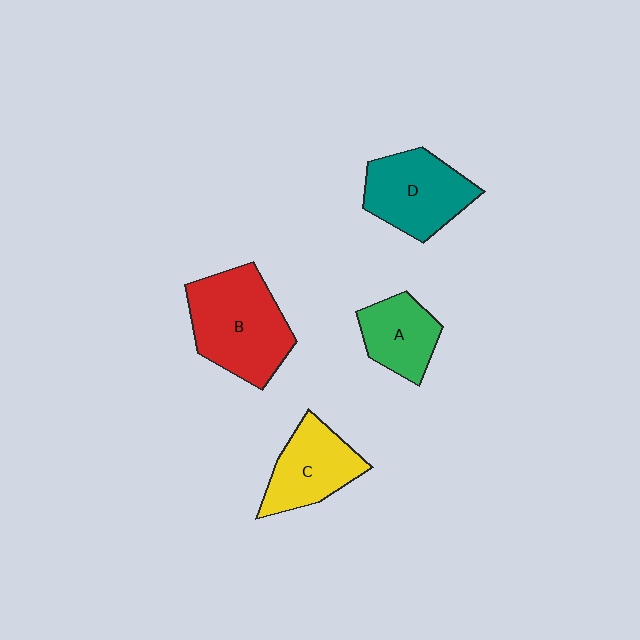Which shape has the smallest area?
Shape A (green).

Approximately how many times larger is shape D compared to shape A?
Approximately 1.4 times.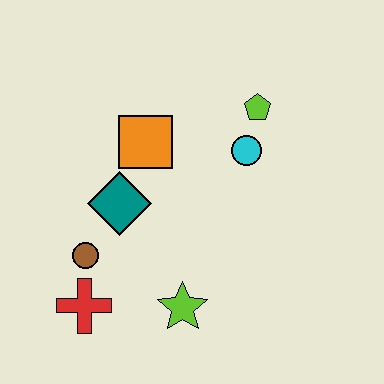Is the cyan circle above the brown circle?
Yes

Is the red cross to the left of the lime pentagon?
Yes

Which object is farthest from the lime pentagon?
The red cross is farthest from the lime pentagon.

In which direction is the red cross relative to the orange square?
The red cross is below the orange square.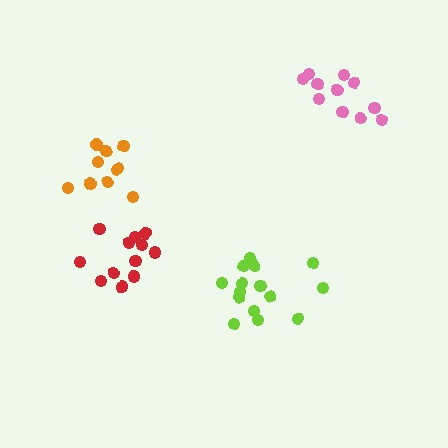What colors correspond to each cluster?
The clusters are colored: orange, pink, lime, red.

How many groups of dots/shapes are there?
There are 4 groups.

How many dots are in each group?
Group 1: 11 dots, Group 2: 12 dots, Group 3: 16 dots, Group 4: 12 dots (51 total).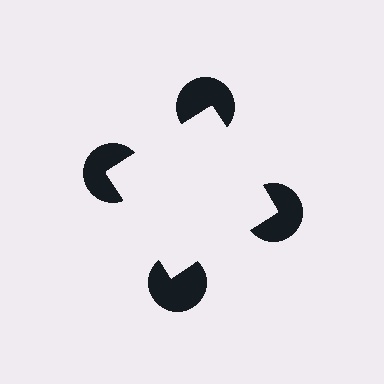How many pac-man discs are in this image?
There are 4 — one at each vertex of the illusory square.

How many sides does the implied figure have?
4 sides.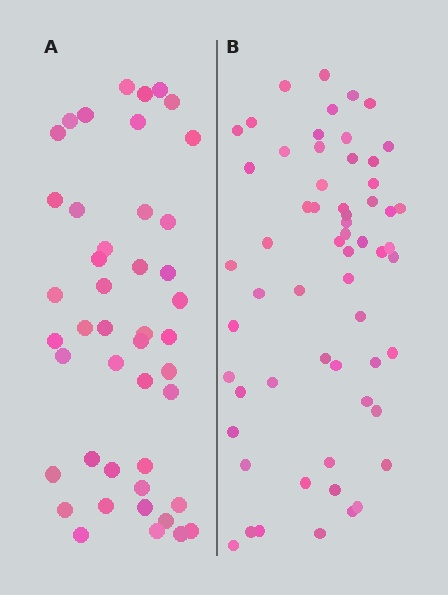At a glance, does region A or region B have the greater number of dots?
Region B (the right region) has more dots.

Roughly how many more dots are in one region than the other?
Region B has approximately 15 more dots than region A.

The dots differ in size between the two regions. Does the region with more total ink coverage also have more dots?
No. Region A has more total ink coverage because its dots are larger, but region B actually contains more individual dots. Total area can be misleading — the number of items is what matters here.